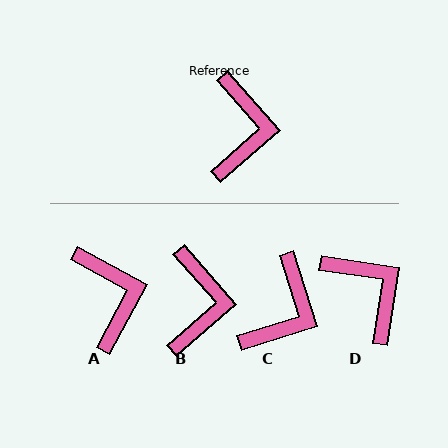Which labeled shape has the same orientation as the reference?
B.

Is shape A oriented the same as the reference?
No, it is off by about 21 degrees.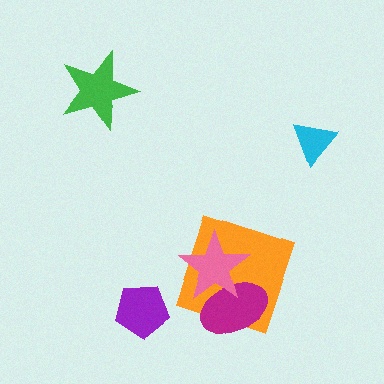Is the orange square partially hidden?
Yes, it is partially covered by another shape.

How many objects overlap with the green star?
0 objects overlap with the green star.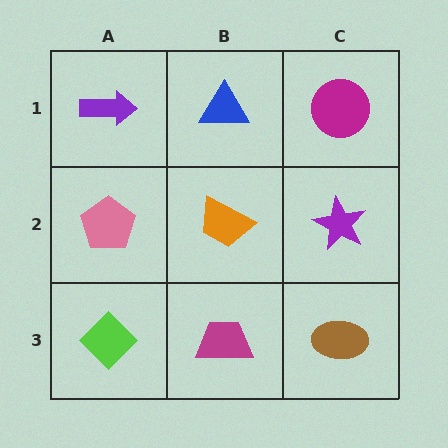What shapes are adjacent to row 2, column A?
A purple arrow (row 1, column A), a lime diamond (row 3, column A), an orange trapezoid (row 2, column B).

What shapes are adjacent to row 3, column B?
An orange trapezoid (row 2, column B), a lime diamond (row 3, column A), a brown ellipse (row 3, column C).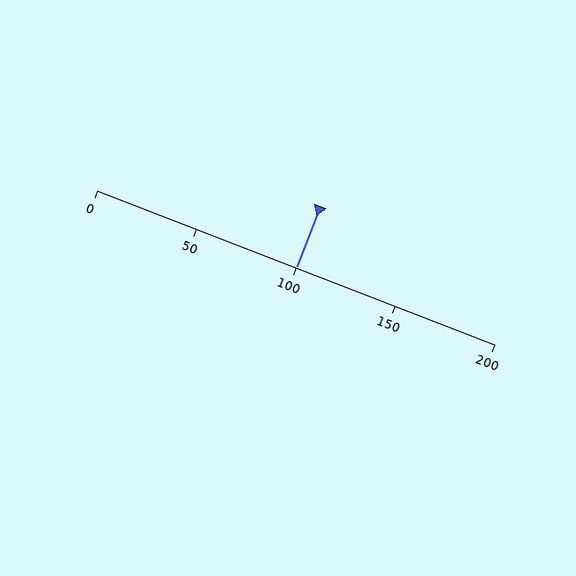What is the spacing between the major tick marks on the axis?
The major ticks are spaced 50 apart.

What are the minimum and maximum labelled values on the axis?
The axis runs from 0 to 200.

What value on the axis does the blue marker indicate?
The marker indicates approximately 100.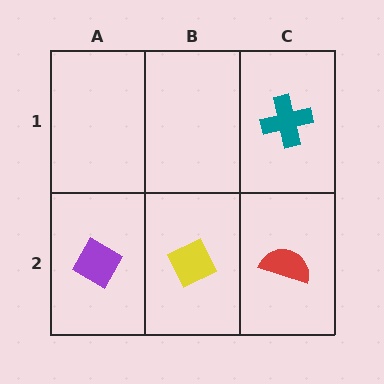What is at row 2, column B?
A yellow diamond.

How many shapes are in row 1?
1 shape.